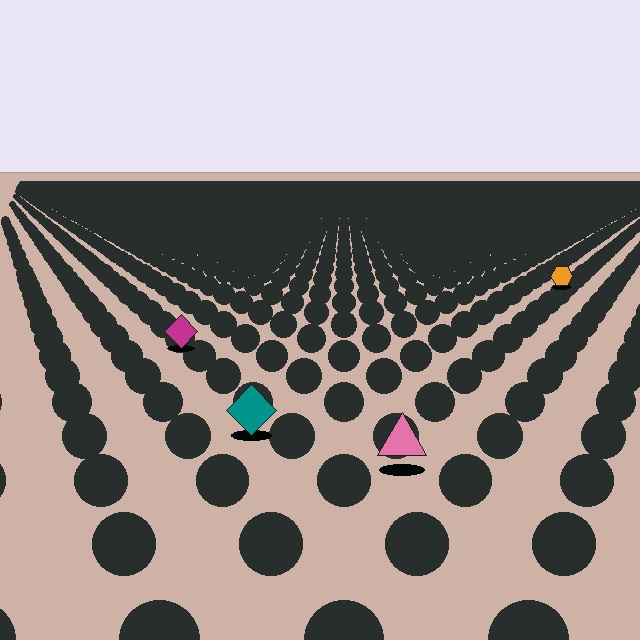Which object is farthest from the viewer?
The orange hexagon is farthest from the viewer. It appears smaller and the ground texture around it is denser.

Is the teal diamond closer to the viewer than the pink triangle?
No. The pink triangle is closer — you can tell from the texture gradient: the ground texture is coarser near it.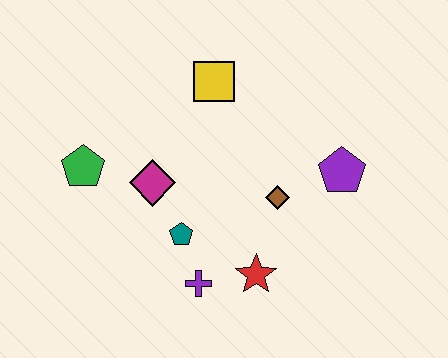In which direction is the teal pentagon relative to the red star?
The teal pentagon is to the left of the red star.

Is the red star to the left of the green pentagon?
No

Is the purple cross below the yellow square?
Yes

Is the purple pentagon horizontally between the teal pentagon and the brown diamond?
No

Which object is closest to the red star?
The purple cross is closest to the red star.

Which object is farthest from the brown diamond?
The green pentagon is farthest from the brown diamond.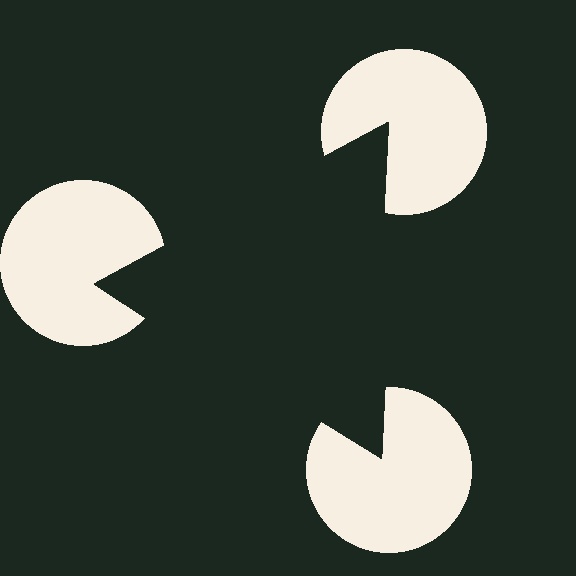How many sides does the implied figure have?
3 sides.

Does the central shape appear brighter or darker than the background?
It typically appears slightly darker than the background, even though no actual brightness change is drawn.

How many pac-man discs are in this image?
There are 3 — one at each vertex of the illusory triangle.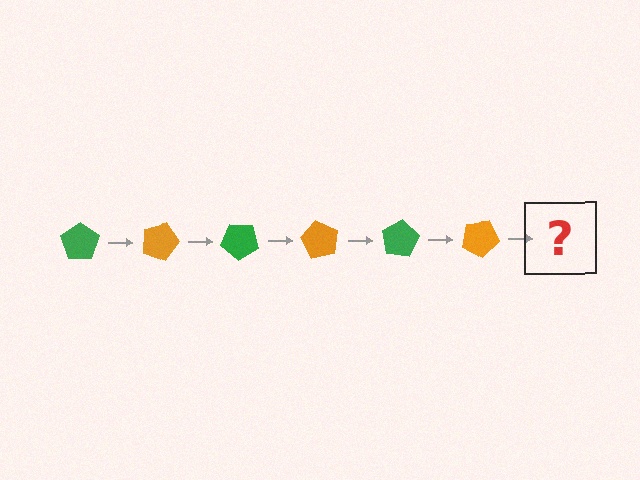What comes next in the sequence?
The next element should be a green pentagon, rotated 120 degrees from the start.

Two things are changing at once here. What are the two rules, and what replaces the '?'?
The two rules are that it rotates 20 degrees each step and the color cycles through green and orange. The '?' should be a green pentagon, rotated 120 degrees from the start.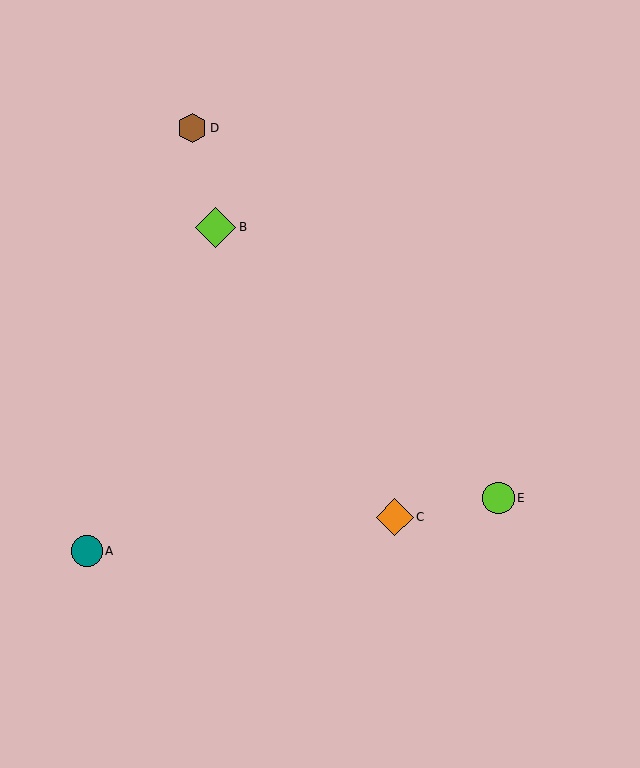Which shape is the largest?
The lime diamond (labeled B) is the largest.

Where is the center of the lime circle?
The center of the lime circle is at (498, 498).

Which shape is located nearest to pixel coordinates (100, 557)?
The teal circle (labeled A) at (87, 551) is nearest to that location.